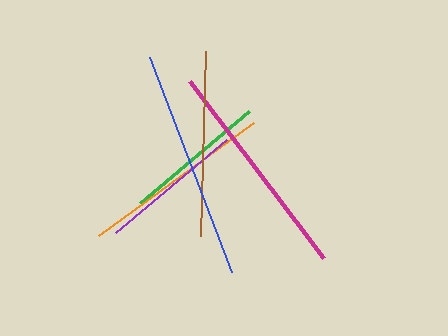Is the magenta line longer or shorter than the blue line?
The blue line is longer than the magenta line.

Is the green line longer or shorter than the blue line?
The blue line is longer than the green line.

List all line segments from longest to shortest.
From longest to shortest: blue, magenta, orange, brown, purple, green.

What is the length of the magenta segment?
The magenta segment is approximately 222 pixels long.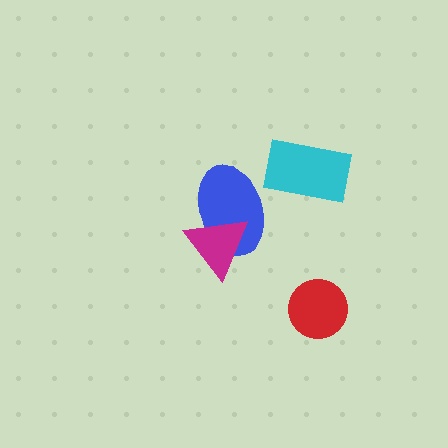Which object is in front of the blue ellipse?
The magenta triangle is in front of the blue ellipse.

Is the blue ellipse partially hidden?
Yes, it is partially covered by another shape.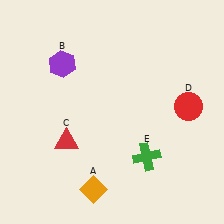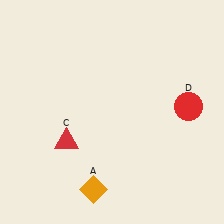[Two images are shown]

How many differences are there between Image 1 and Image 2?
There are 2 differences between the two images.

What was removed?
The purple hexagon (B), the green cross (E) were removed in Image 2.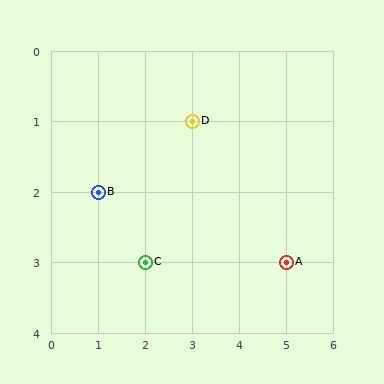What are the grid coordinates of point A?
Point A is at grid coordinates (5, 3).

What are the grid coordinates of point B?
Point B is at grid coordinates (1, 2).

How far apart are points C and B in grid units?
Points C and B are 1 column and 1 row apart (about 1.4 grid units diagonally).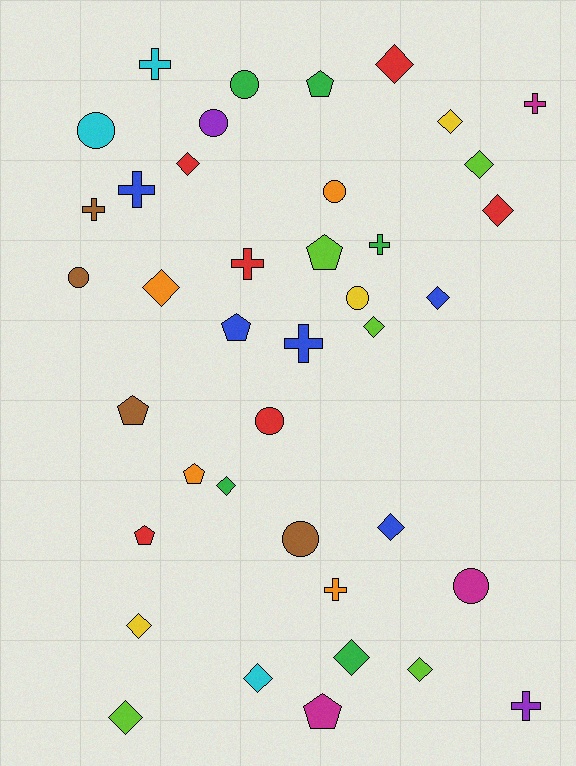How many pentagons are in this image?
There are 7 pentagons.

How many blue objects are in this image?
There are 5 blue objects.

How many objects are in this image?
There are 40 objects.